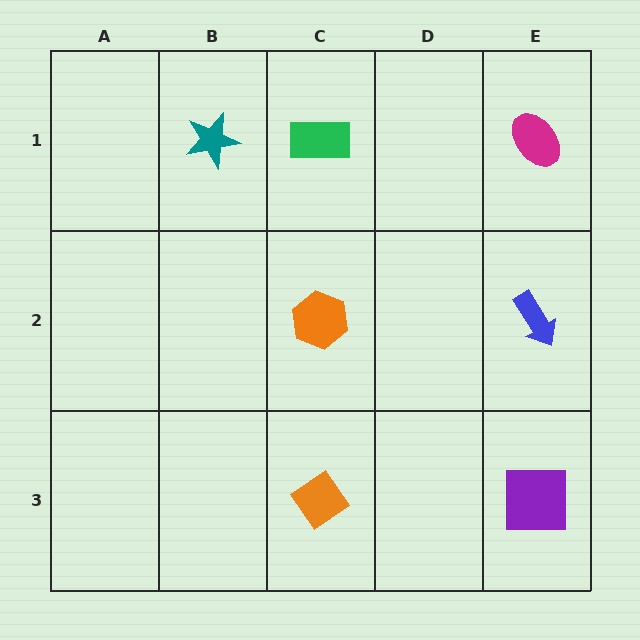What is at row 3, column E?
A purple square.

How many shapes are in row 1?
3 shapes.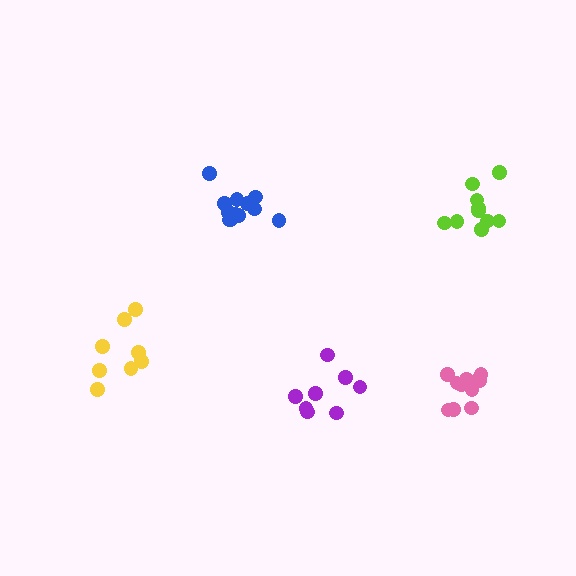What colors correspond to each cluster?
The clusters are colored: purple, lime, blue, yellow, pink.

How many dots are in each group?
Group 1: 8 dots, Group 2: 10 dots, Group 3: 12 dots, Group 4: 8 dots, Group 5: 11 dots (49 total).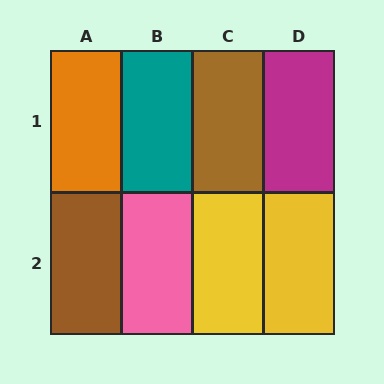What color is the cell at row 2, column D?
Yellow.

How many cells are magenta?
1 cell is magenta.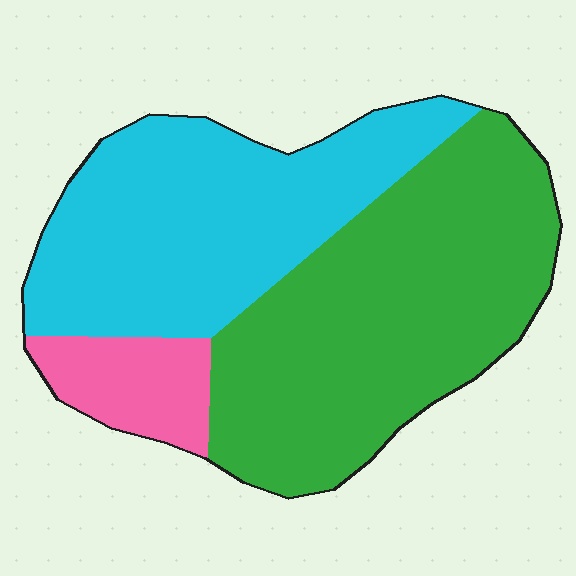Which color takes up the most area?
Green, at roughly 50%.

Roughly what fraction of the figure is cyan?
Cyan takes up about two fifths (2/5) of the figure.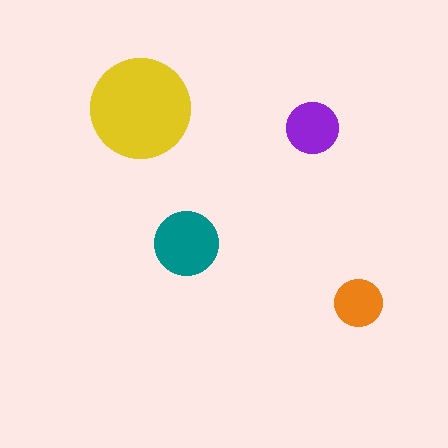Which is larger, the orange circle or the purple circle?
The purple one.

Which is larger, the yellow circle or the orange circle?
The yellow one.